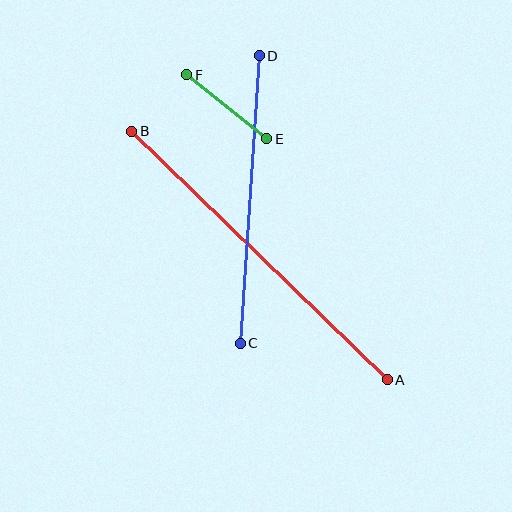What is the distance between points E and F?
The distance is approximately 103 pixels.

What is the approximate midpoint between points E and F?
The midpoint is at approximately (227, 107) pixels.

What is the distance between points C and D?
The distance is approximately 288 pixels.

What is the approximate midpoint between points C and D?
The midpoint is at approximately (250, 199) pixels.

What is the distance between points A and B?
The distance is approximately 356 pixels.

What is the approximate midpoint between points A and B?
The midpoint is at approximately (260, 255) pixels.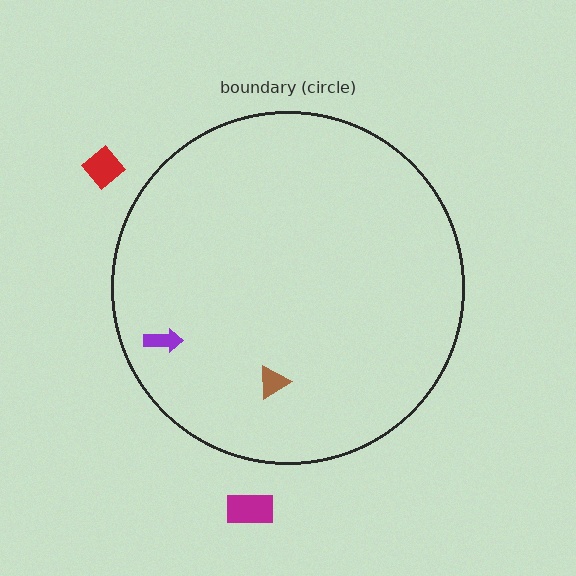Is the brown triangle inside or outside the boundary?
Inside.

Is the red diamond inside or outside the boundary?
Outside.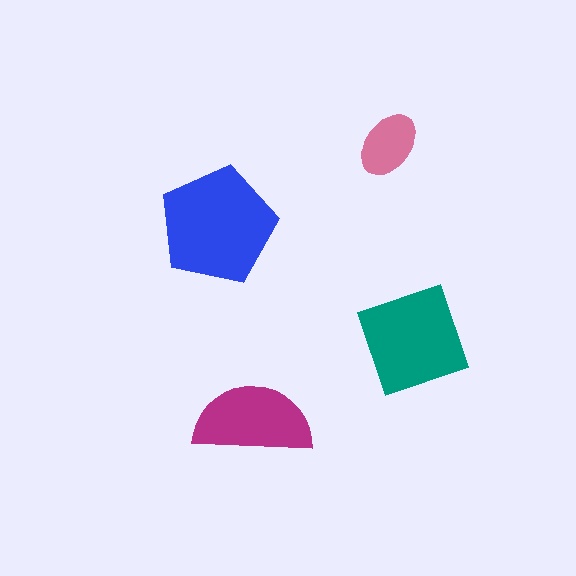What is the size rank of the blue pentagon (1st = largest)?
1st.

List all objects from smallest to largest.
The pink ellipse, the magenta semicircle, the teal diamond, the blue pentagon.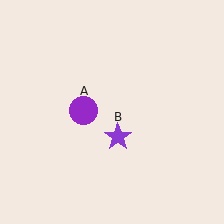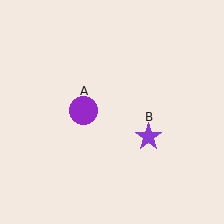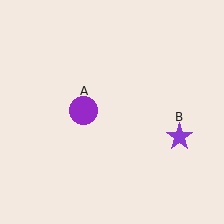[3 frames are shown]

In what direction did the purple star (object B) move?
The purple star (object B) moved right.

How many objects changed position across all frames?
1 object changed position: purple star (object B).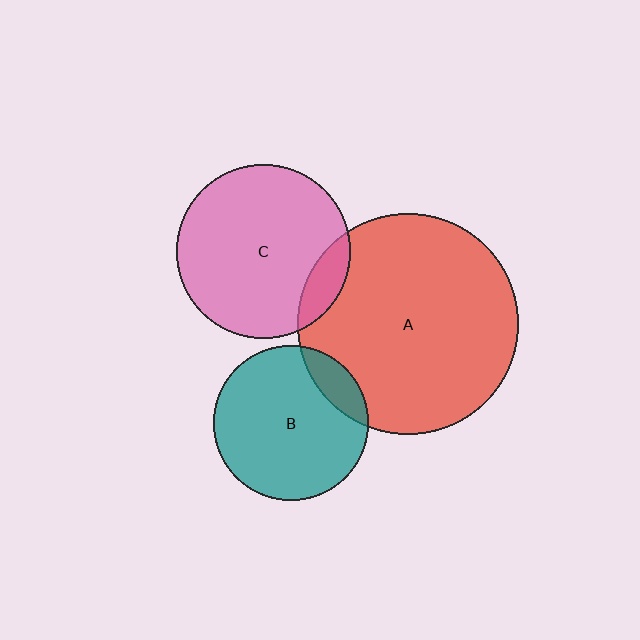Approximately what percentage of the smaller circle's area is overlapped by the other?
Approximately 10%.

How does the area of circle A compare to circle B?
Approximately 2.0 times.